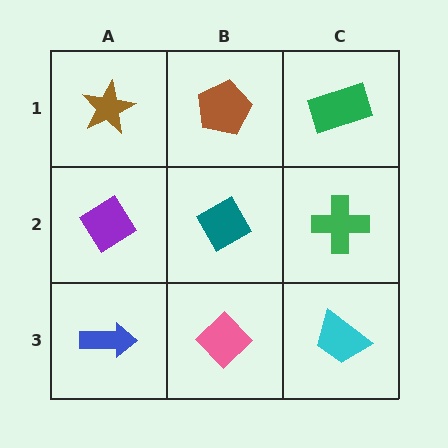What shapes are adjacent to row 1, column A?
A purple diamond (row 2, column A), a brown pentagon (row 1, column B).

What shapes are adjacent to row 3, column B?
A teal diamond (row 2, column B), a blue arrow (row 3, column A), a cyan trapezoid (row 3, column C).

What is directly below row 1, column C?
A green cross.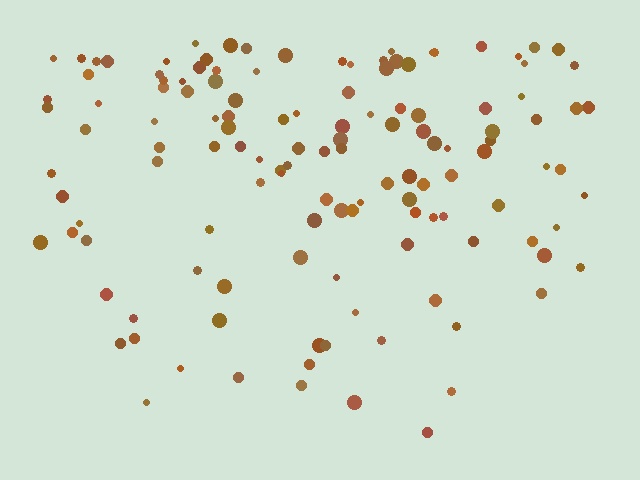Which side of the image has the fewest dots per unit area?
The bottom.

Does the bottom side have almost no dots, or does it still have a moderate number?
Still a moderate number, just noticeably fewer than the top.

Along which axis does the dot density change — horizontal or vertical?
Vertical.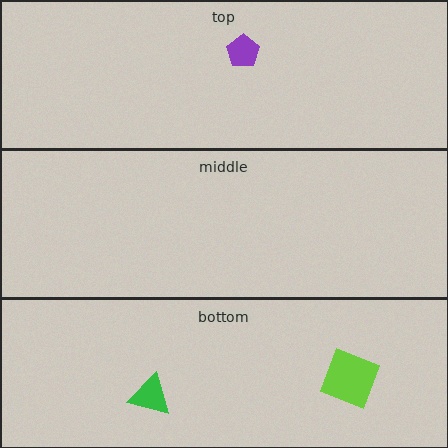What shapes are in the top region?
The purple pentagon.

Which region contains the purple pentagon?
The top region.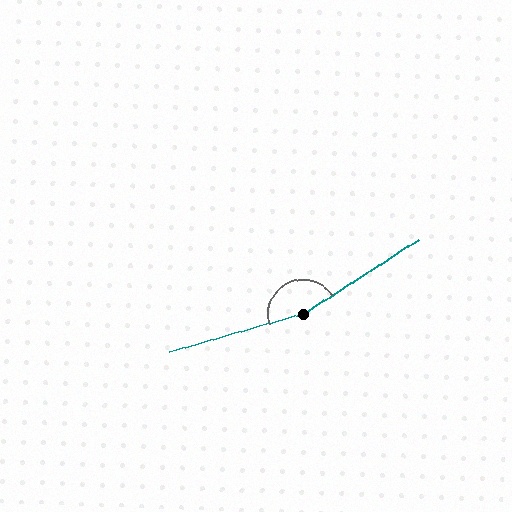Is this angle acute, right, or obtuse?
It is obtuse.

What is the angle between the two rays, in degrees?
Approximately 163 degrees.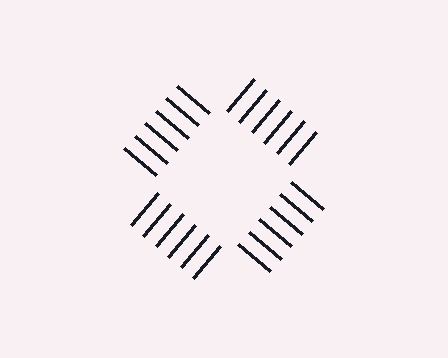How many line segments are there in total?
24 — 6 along each of the 4 edges.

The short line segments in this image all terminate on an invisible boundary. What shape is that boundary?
An illusory square — the line segments terminate on its edges but no continuous stroke is drawn.